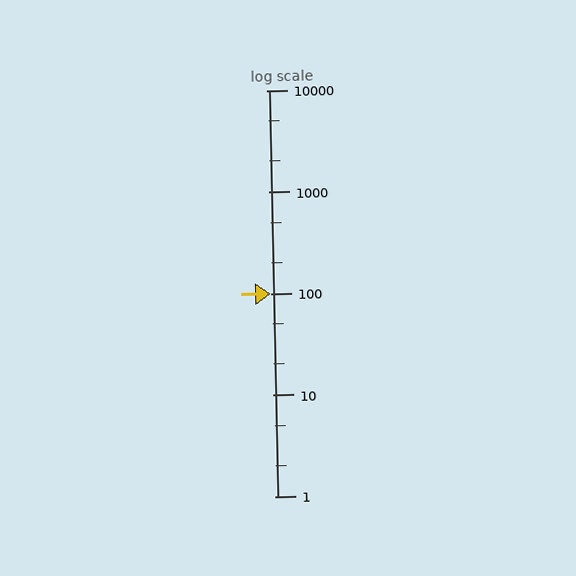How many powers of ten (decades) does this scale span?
The scale spans 4 decades, from 1 to 10000.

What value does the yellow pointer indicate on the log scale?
The pointer indicates approximately 98.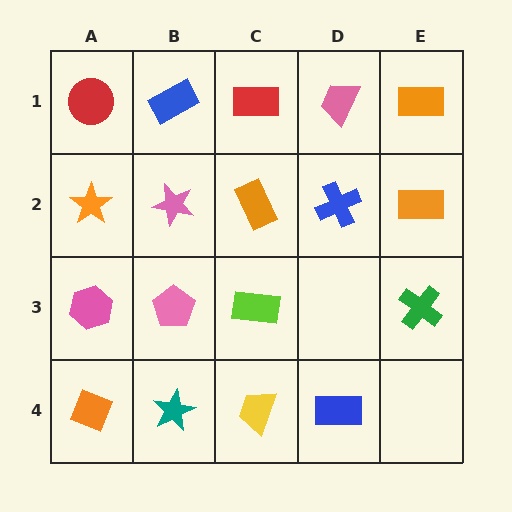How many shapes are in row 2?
5 shapes.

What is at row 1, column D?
A pink trapezoid.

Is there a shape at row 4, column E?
No, that cell is empty.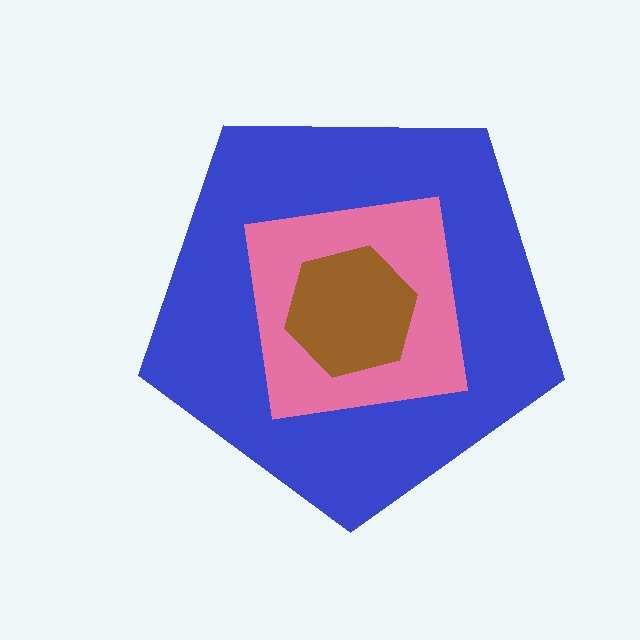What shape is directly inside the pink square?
The brown hexagon.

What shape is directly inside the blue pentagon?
The pink square.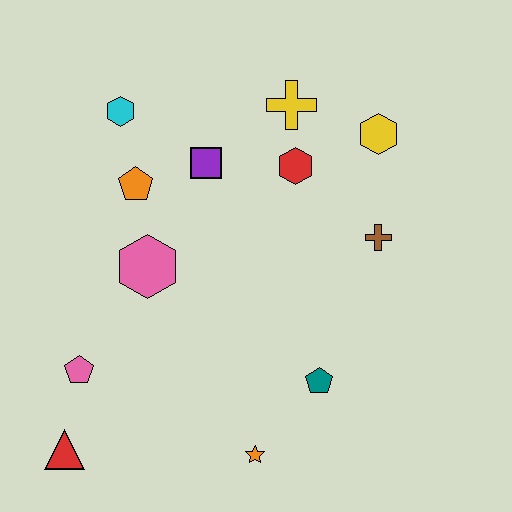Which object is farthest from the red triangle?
The yellow hexagon is farthest from the red triangle.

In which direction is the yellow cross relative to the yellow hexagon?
The yellow cross is to the left of the yellow hexagon.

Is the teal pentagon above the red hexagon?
No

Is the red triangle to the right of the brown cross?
No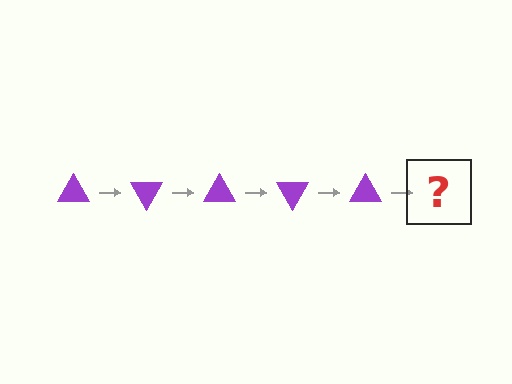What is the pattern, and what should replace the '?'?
The pattern is that the triangle rotates 60 degrees each step. The '?' should be a purple triangle rotated 300 degrees.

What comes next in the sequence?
The next element should be a purple triangle rotated 300 degrees.